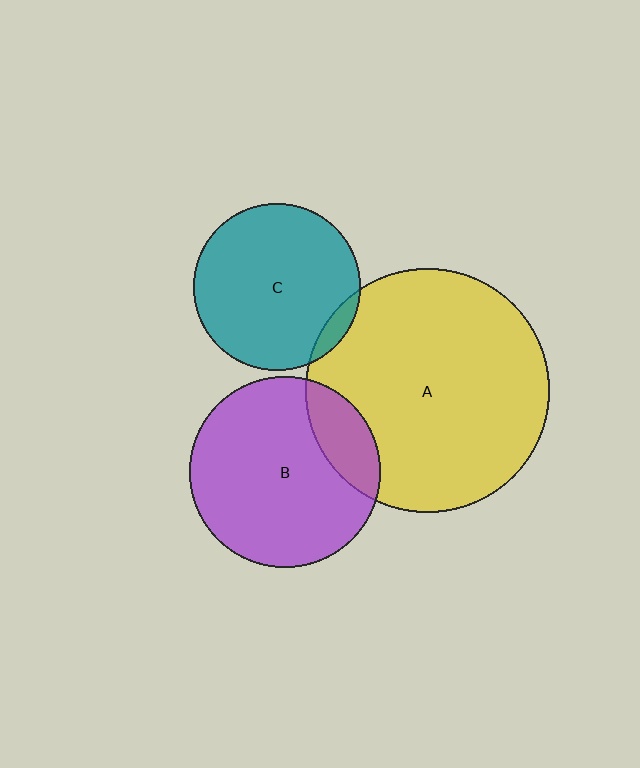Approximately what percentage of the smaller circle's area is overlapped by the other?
Approximately 20%.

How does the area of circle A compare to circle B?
Approximately 1.6 times.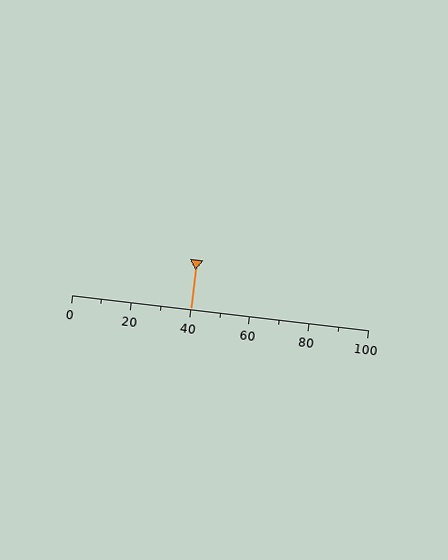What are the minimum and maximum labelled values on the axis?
The axis runs from 0 to 100.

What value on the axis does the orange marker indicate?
The marker indicates approximately 40.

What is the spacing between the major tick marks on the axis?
The major ticks are spaced 20 apart.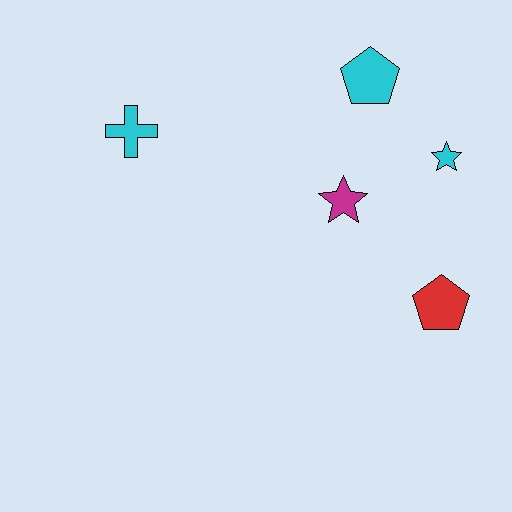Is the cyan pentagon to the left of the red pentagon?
Yes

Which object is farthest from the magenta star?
The cyan cross is farthest from the magenta star.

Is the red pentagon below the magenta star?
Yes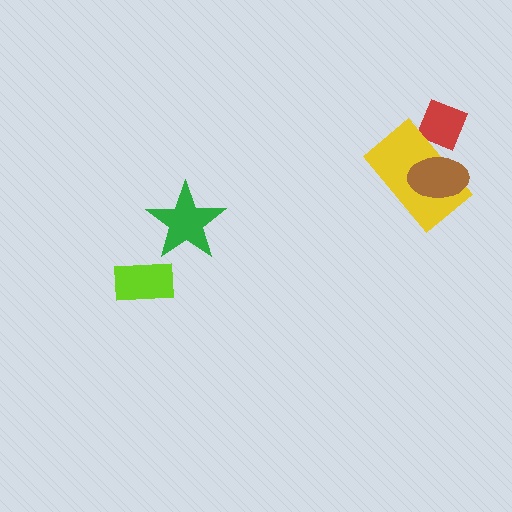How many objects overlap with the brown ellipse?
1 object overlaps with the brown ellipse.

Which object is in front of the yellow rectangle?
The brown ellipse is in front of the yellow rectangle.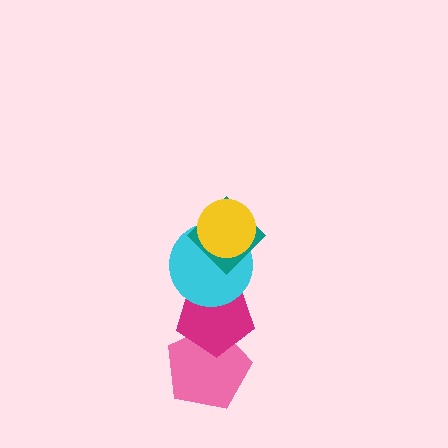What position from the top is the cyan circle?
The cyan circle is 3rd from the top.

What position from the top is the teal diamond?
The teal diamond is 2nd from the top.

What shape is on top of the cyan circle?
The teal diamond is on top of the cyan circle.